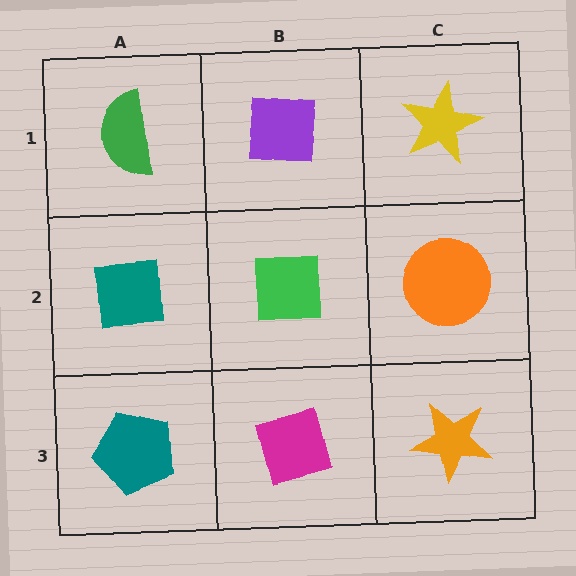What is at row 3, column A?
A teal pentagon.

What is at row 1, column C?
A yellow star.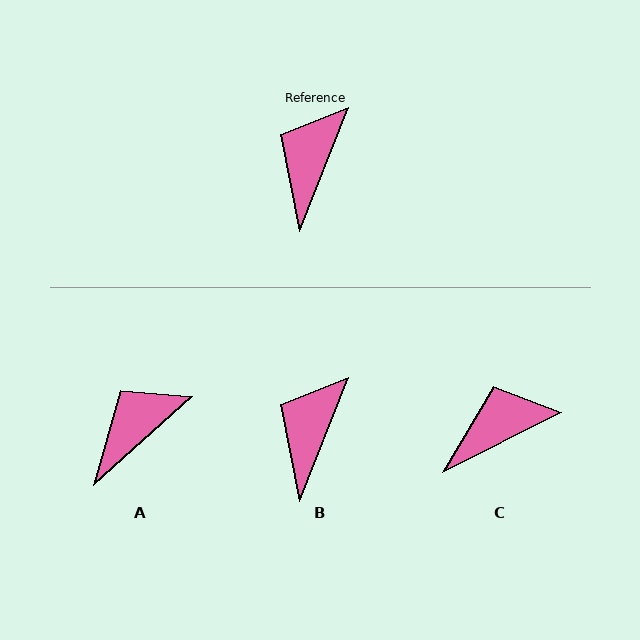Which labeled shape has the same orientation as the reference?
B.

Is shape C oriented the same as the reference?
No, it is off by about 42 degrees.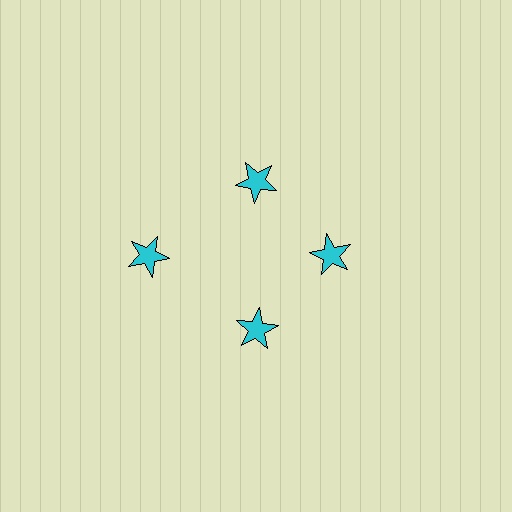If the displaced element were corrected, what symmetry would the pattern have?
It would have 4-fold rotational symmetry — the pattern would map onto itself every 90 degrees.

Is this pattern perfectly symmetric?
No. The 4 cyan stars are arranged in a ring, but one element near the 9 o'clock position is pushed outward from the center, breaking the 4-fold rotational symmetry.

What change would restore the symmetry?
The symmetry would be restored by moving it inward, back onto the ring so that all 4 stars sit at equal angles and equal distance from the center.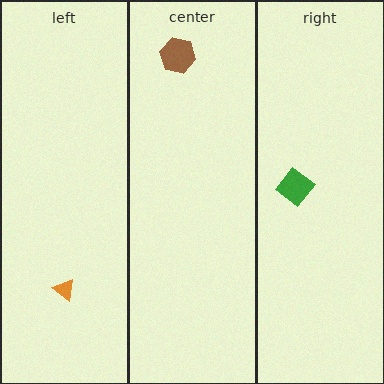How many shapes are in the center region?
1.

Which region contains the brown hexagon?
The center region.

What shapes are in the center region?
The brown hexagon.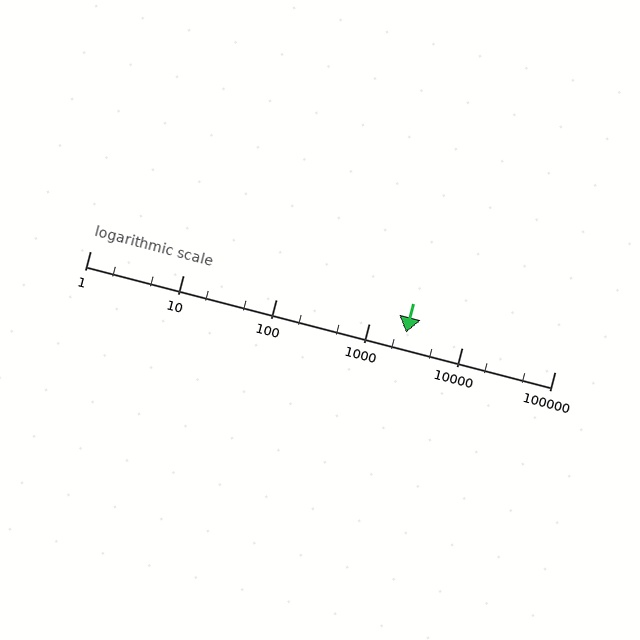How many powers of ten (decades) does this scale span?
The scale spans 5 decades, from 1 to 100000.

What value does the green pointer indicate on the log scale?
The pointer indicates approximately 2500.